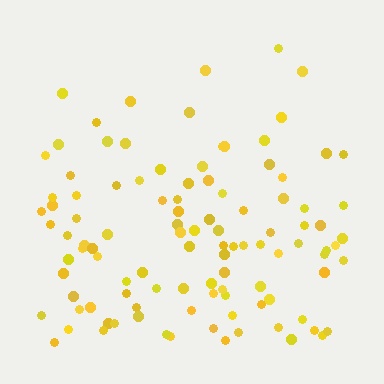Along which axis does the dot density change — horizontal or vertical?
Vertical.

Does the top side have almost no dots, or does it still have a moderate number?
Still a moderate number, just noticeably fewer than the bottom.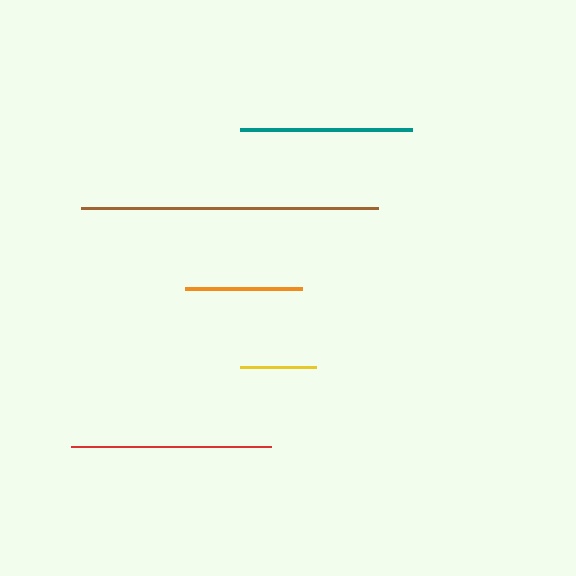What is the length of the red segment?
The red segment is approximately 200 pixels long.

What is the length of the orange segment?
The orange segment is approximately 117 pixels long.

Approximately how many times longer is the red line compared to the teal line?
The red line is approximately 1.2 times the length of the teal line.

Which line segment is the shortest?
The yellow line is the shortest at approximately 75 pixels.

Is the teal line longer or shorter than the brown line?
The brown line is longer than the teal line.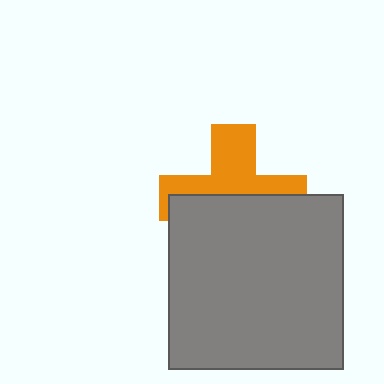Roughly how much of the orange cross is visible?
About half of it is visible (roughly 46%).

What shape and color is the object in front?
The object in front is a gray square.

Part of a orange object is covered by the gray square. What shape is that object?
It is a cross.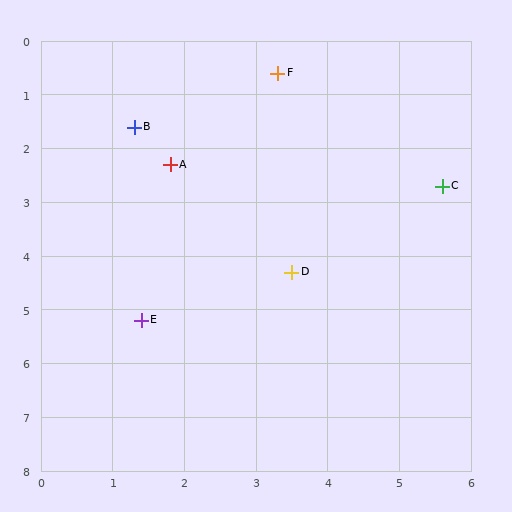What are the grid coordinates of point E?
Point E is at approximately (1.4, 5.2).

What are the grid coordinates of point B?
Point B is at approximately (1.3, 1.6).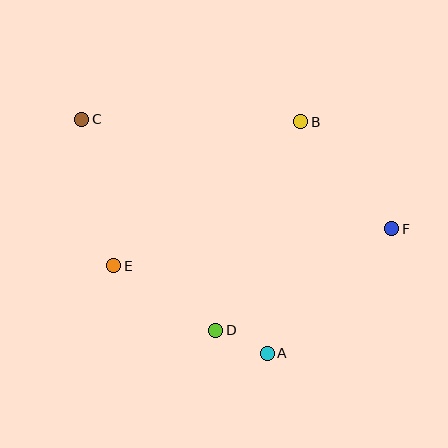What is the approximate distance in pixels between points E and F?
The distance between E and F is approximately 280 pixels.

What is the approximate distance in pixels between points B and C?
The distance between B and C is approximately 219 pixels.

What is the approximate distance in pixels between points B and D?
The distance between B and D is approximately 225 pixels.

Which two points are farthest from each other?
Points C and F are farthest from each other.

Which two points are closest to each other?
Points A and D are closest to each other.